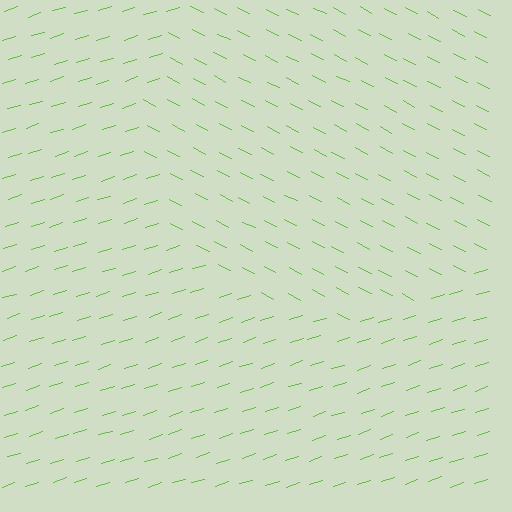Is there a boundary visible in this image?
Yes, there is a texture boundary formed by a change in line orientation.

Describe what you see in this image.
The image is filled with small lime line segments. A circle region in the image has lines oriented differently from the surrounding lines, creating a visible texture boundary.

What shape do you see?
I see a circle.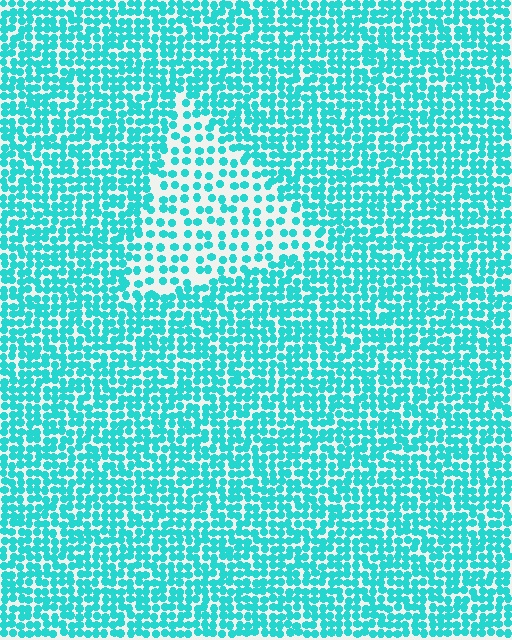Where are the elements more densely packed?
The elements are more densely packed outside the triangle boundary.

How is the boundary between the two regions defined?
The boundary is defined by a change in element density (approximately 2.0x ratio). All elements are the same color, size, and shape.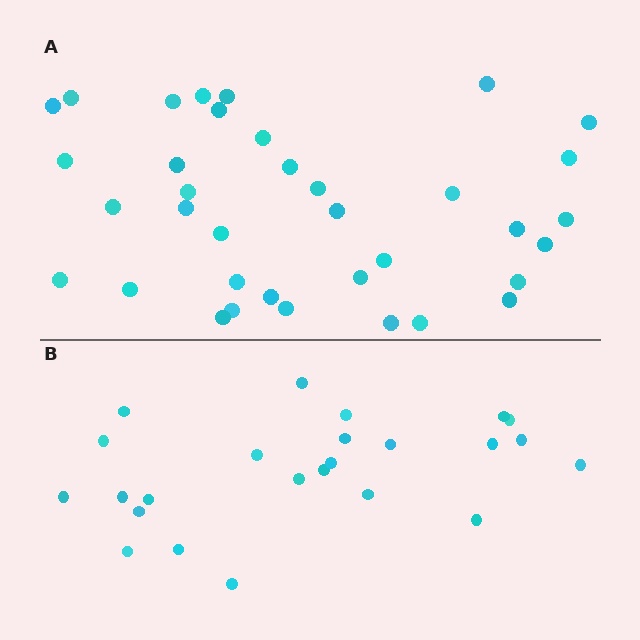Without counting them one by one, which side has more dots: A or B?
Region A (the top region) has more dots.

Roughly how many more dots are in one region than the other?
Region A has roughly 12 or so more dots than region B.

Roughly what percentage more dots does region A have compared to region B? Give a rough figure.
About 50% more.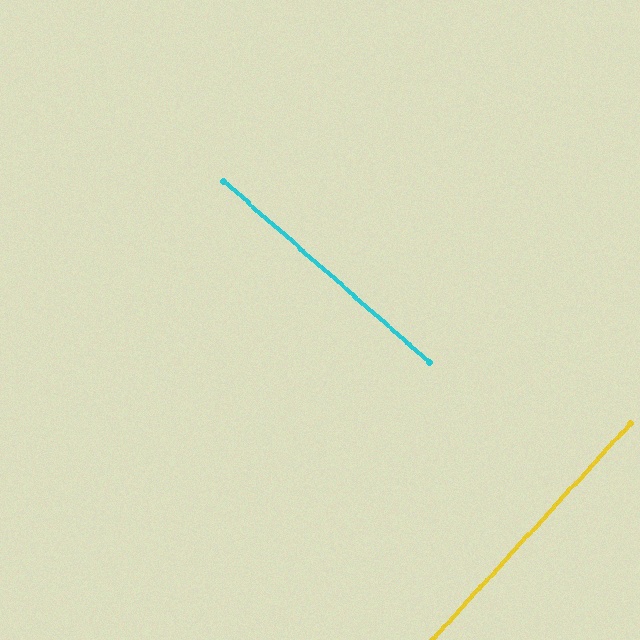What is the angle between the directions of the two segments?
Approximately 89 degrees.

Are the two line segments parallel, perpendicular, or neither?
Perpendicular — they meet at approximately 89°.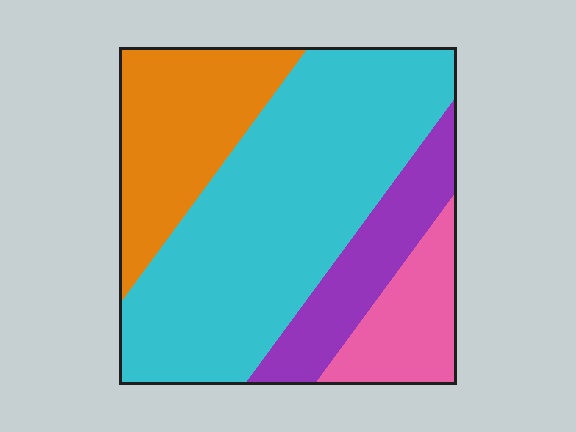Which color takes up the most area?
Cyan, at roughly 50%.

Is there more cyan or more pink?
Cyan.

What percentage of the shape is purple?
Purple takes up less than a sixth of the shape.